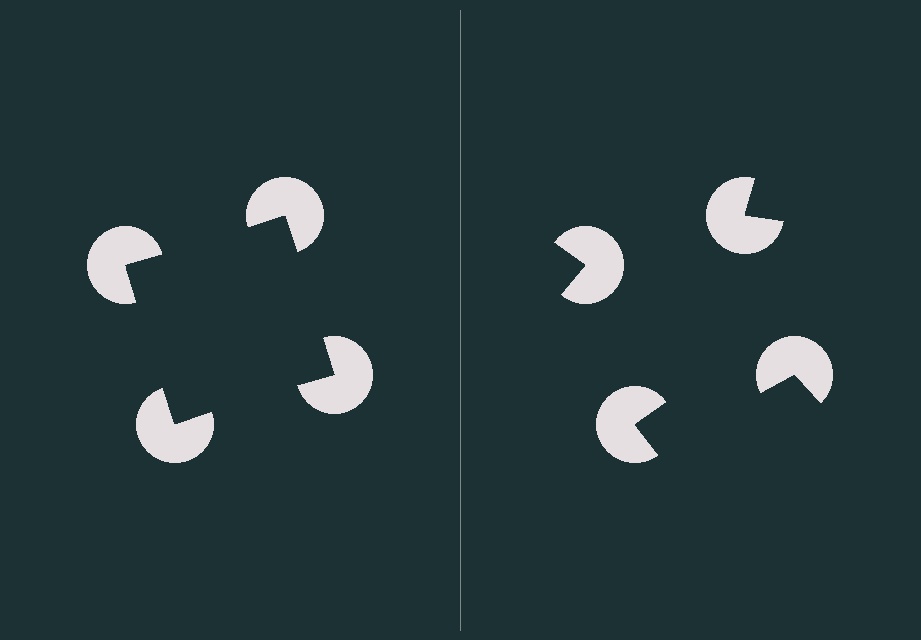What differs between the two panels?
The pac-man discs are positioned identically on both sides; only the wedge orientations differ. On the left they align to a square; on the right they are misaligned.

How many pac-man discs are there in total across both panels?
8 — 4 on each side.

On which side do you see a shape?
An illusory square appears on the left side. On the right side the wedge cuts are rotated, so no coherent shape forms.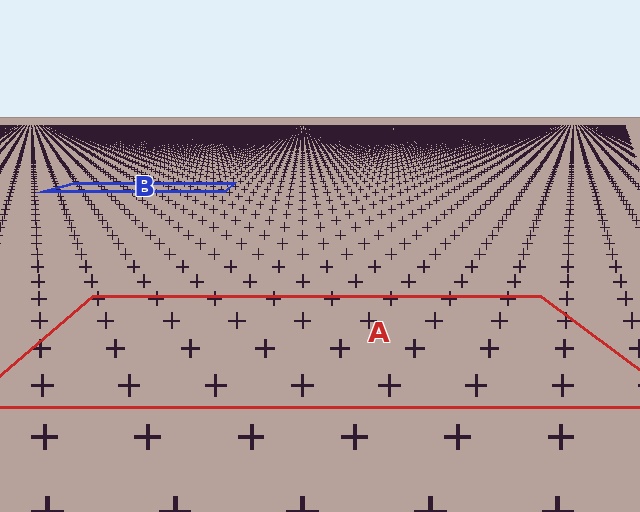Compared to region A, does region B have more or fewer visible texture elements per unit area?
Region B has more texture elements per unit area — they are packed more densely because it is farther away.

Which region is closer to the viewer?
Region A is closer. The texture elements there are larger and more spread out.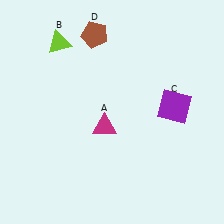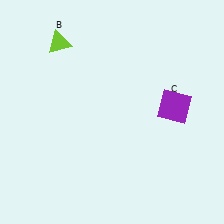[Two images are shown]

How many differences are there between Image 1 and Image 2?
There are 2 differences between the two images.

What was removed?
The brown pentagon (D), the magenta triangle (A) were removed in Image 2.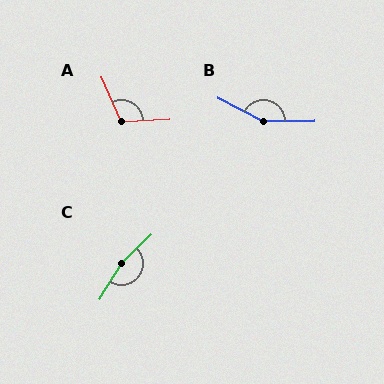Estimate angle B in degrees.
Approximately 153 degrees.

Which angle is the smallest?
A, at approximately 111 degrees.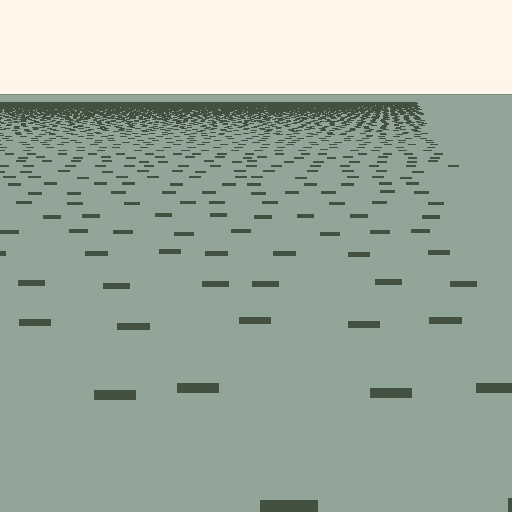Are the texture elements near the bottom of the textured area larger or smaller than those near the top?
Larger. Near the bottom, elements are closer to the viewer and appear at a bigger on-screen size.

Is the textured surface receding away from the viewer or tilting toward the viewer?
The surface is receding away from the viewer. Texture elements get smaller and denser toward the top.